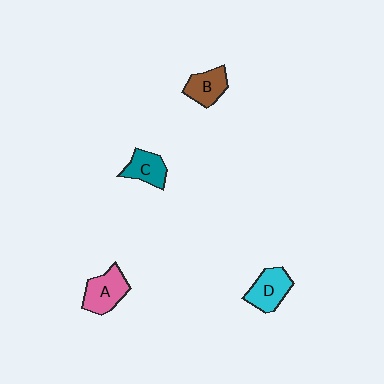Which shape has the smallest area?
Shape C (teal).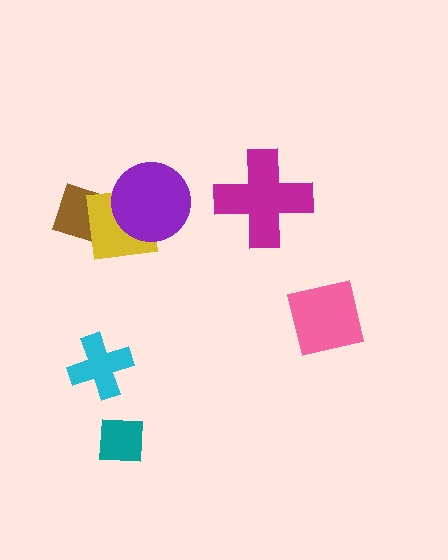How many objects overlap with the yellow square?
2 objects overlap with the yellow square.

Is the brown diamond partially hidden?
Yes, it is partially covered by another shape.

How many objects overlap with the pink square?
0 objects overlap with the pink square.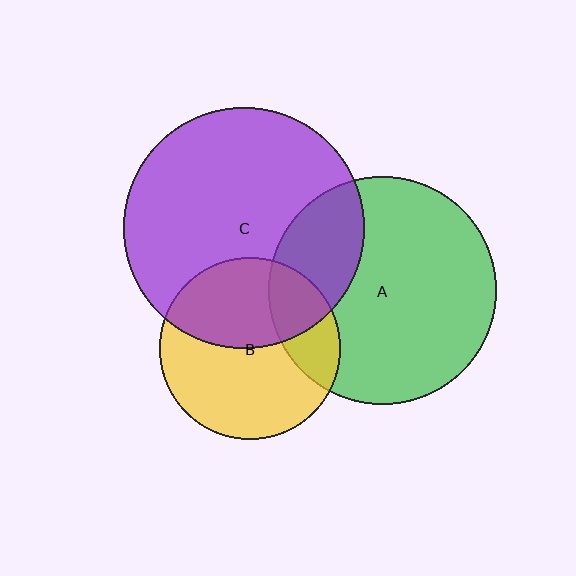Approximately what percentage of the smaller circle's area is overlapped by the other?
Approximately 25%.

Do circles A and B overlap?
Yes.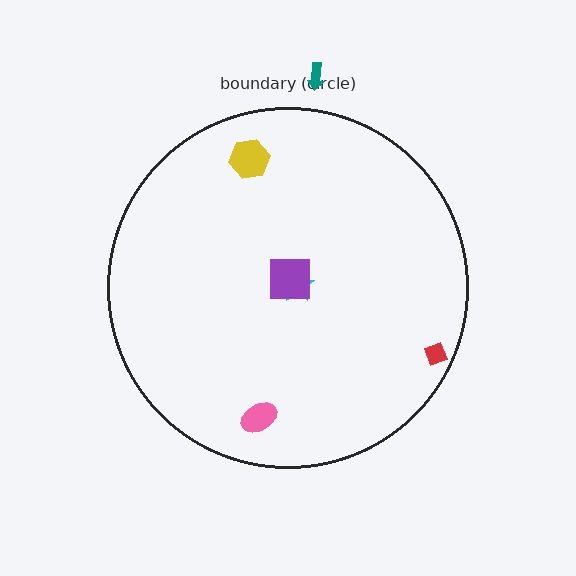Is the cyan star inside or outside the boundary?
Inside.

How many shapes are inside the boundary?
5 inside, 1 outside.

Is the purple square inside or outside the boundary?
Inside.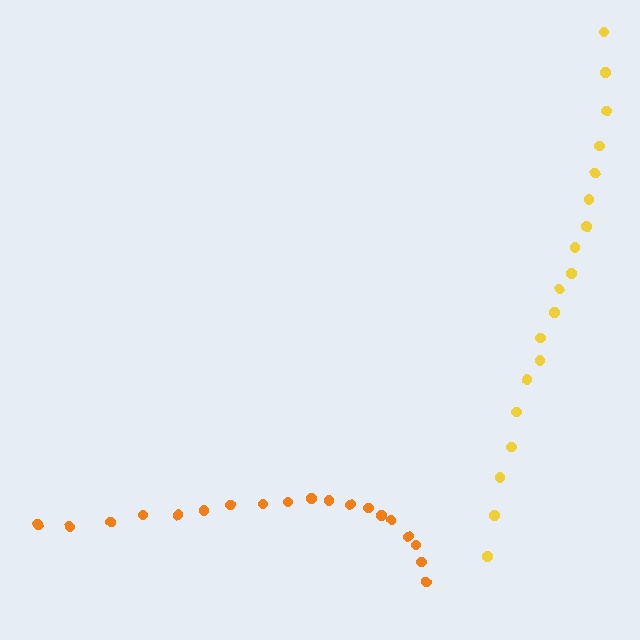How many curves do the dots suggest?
There are 2 distinct paths.